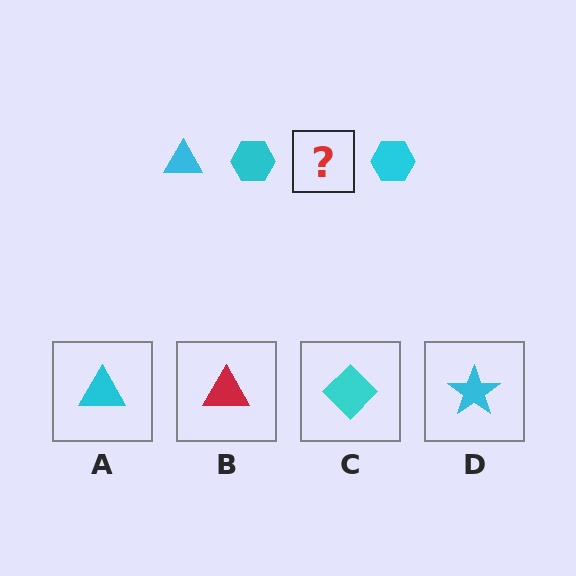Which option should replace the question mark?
Option A.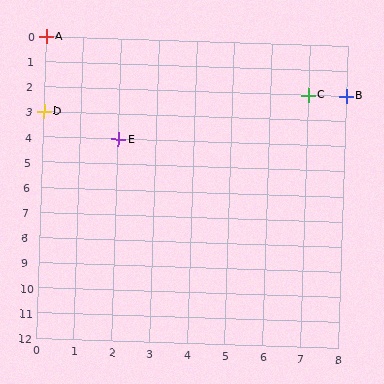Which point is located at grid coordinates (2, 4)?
Point E is at (2, 4).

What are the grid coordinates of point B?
Point B is at grid coordinates (8, 2).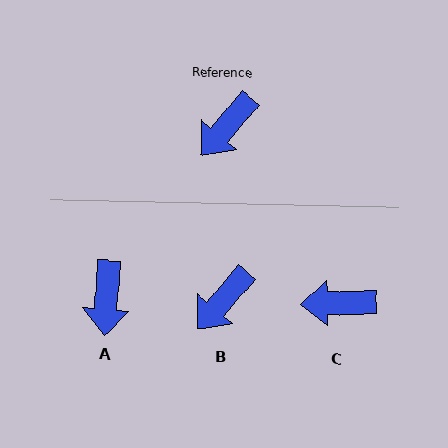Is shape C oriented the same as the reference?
No, it is off by about 48 degrees.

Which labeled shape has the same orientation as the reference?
B.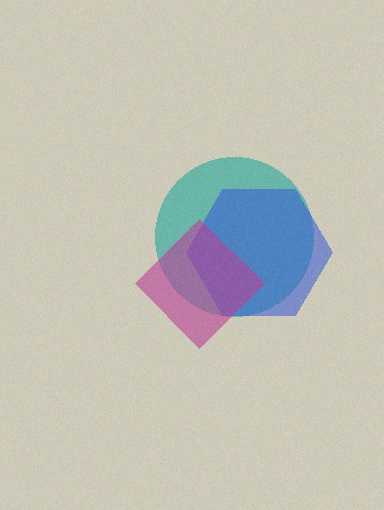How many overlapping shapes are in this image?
There are 3 overlapping shapes in the image.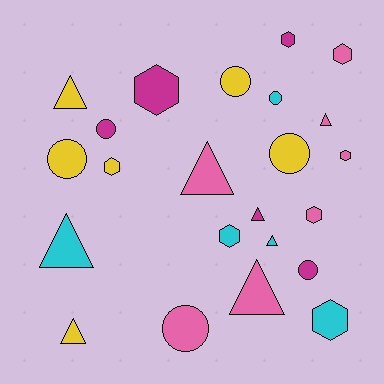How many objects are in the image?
There are 23 objects.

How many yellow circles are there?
There are 3 yellow circles.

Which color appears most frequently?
Pink, with 7 objects.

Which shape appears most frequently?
Triangle, with 8 objects.